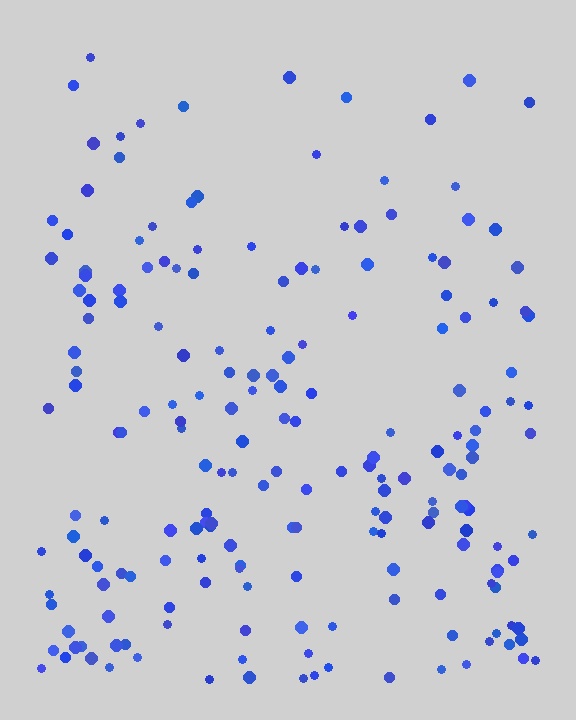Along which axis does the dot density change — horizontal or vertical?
Vertical.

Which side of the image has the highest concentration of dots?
The bottom.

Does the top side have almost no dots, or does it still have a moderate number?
Still a moderate number, just noticeably fewer than the bottom.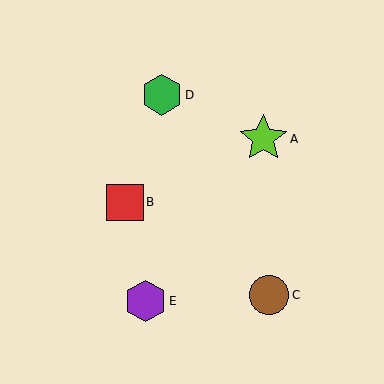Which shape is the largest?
The lime star (labeled A) is the largest.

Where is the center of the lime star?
The center of the lime star is at (263, 139).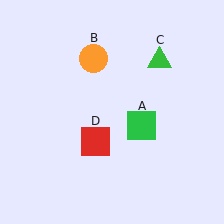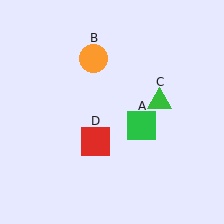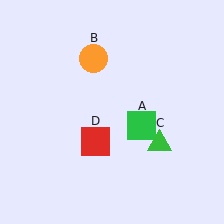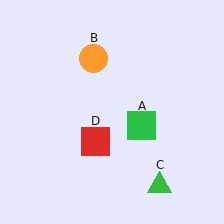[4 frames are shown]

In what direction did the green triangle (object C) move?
The green triangle (object C) moved down.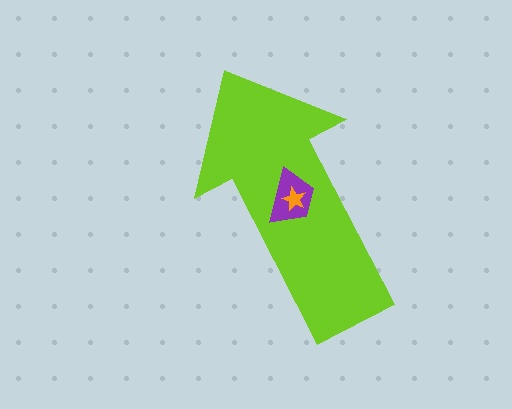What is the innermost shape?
The orange star.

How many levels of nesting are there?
3.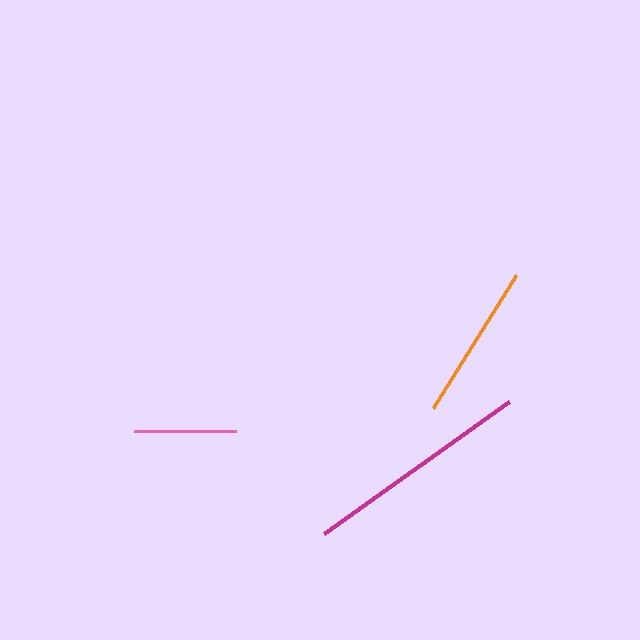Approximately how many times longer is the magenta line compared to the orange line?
The magenta line is approximately 1.5 times the length of the orange line.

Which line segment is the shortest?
The pink line is the shortest at approximately 102 pixels.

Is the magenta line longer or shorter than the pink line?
The magenta line is longer than the pink line.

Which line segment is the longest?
The magenta line is the longest at approximately 228 pixels.